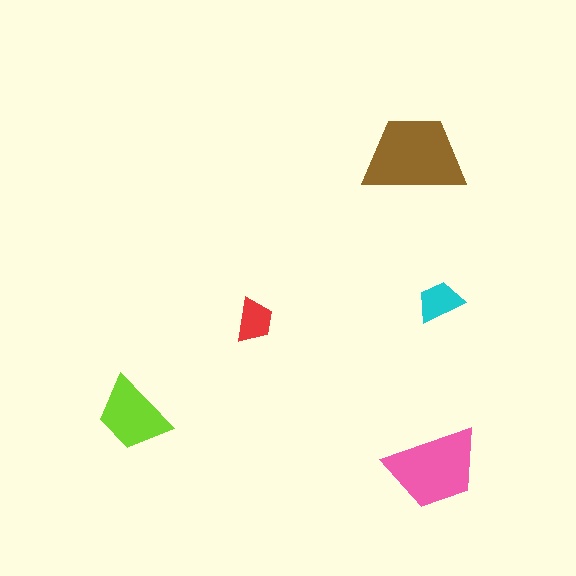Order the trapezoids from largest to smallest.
the brown one, the pink one, the lime one, the cyan one, the red one.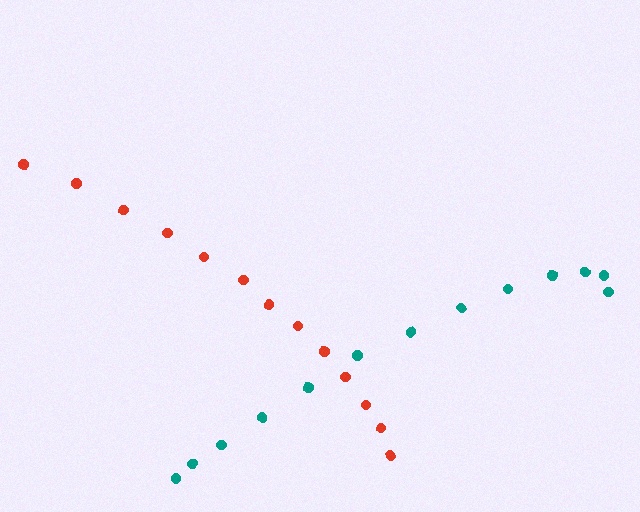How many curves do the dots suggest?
There are 2 distinct paths.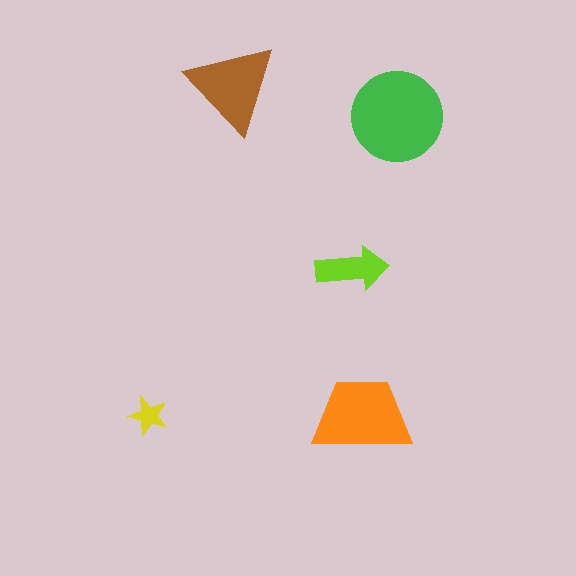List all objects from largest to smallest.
The green circle, the orange trapezoid, the brown triangle, the lime arrow, the yellow star.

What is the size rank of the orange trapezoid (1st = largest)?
2nd.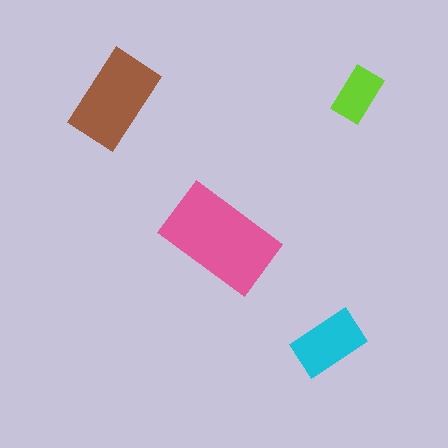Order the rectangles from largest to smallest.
the pink one, the brown one, the cyan one, the lime one.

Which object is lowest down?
The cyan rectangle is bottommost.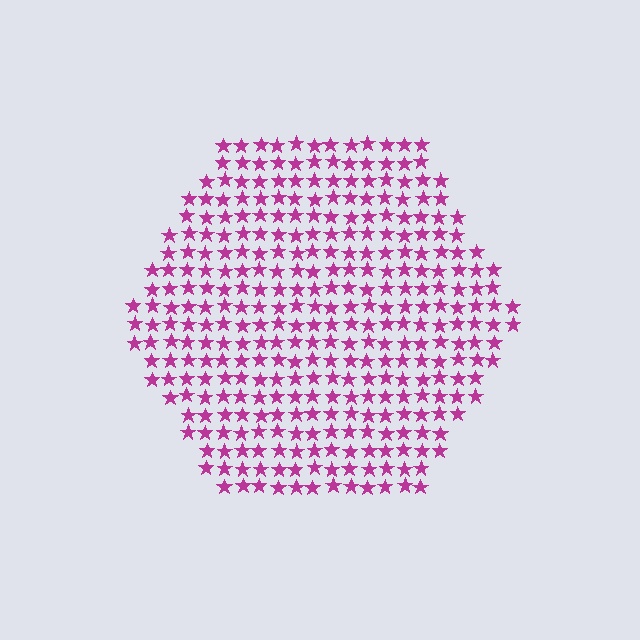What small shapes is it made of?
It is made of small stars.